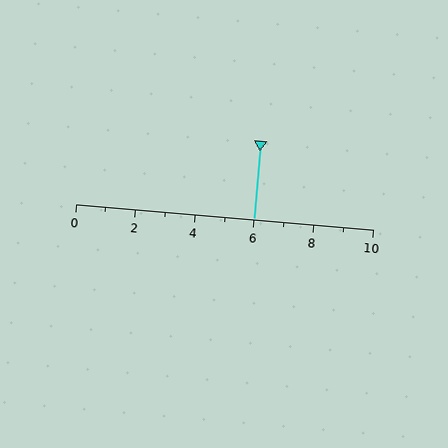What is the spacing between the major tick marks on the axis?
The major ticks are spaced 2 apart.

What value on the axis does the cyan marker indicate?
The marker indicates approximately 6.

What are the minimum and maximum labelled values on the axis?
The axis runs from 0 to 10.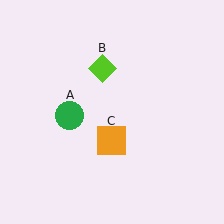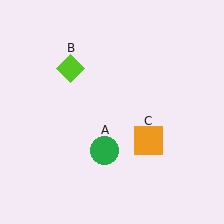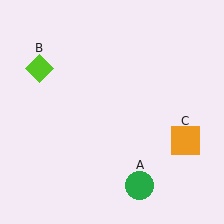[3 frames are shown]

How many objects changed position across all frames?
3 objects changed position: green circle (object A), lime diamond (object B), orange square (object C).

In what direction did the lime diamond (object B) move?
The lime diamond (object B) moved left.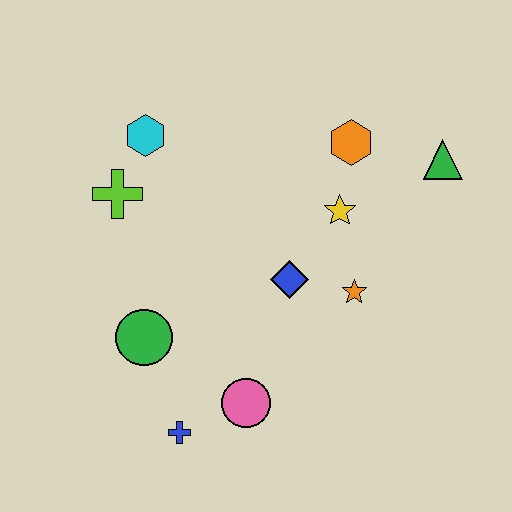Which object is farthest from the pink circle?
The green triangle is farthest from the pink circle.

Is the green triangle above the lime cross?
Yes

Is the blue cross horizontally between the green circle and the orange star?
Yes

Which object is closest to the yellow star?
The orange hexagon is closest to the yellow star.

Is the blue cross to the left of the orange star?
Yes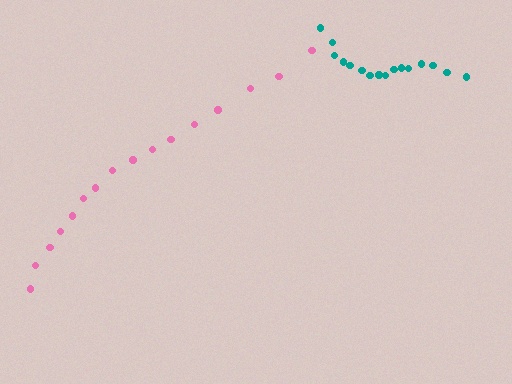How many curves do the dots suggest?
There are 2 distinct paths.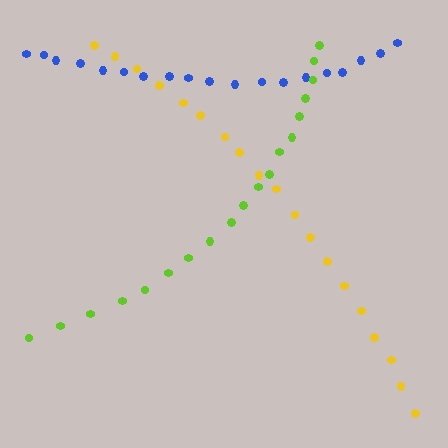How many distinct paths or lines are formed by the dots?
There are 3 distinct paths.